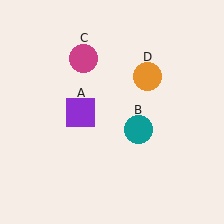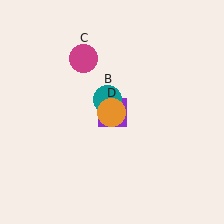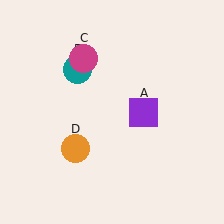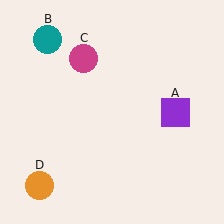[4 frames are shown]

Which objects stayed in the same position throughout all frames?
Magenta circle (object C) remained stationary.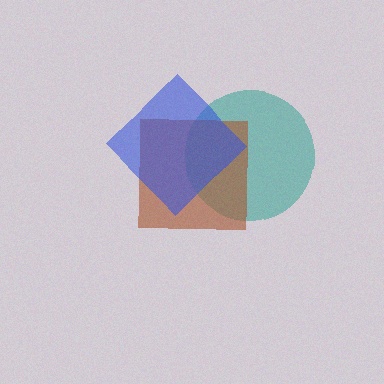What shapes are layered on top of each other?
The layered shapes are: a teal circle, a brown square, a blue diamond.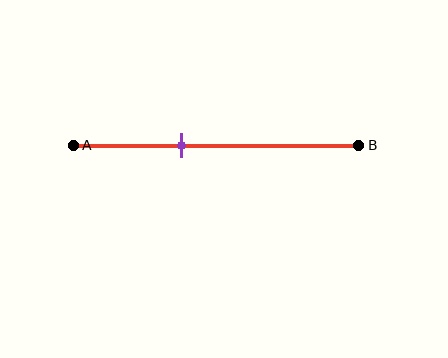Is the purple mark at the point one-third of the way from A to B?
No, the mark is at about 40% from A, not at the 33% one-third point.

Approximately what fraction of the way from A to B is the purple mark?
The purple mark is approximately 40% of the way from A to B.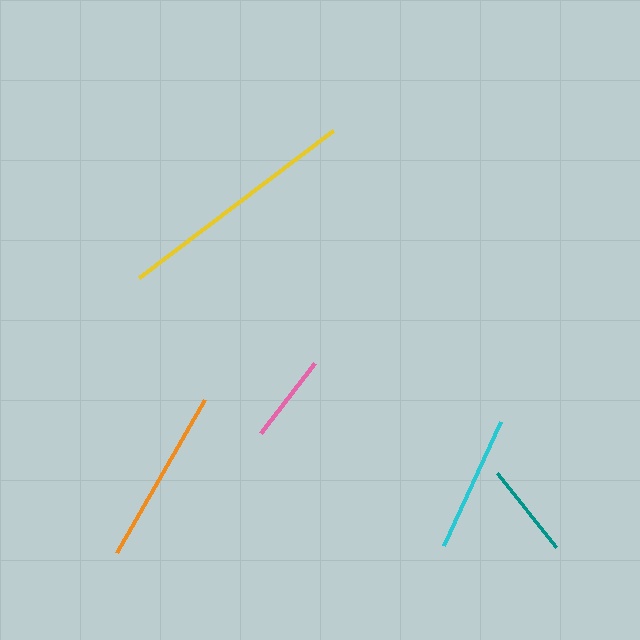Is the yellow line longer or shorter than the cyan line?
The yellow line is longer than the cyan line.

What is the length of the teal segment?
The teal segment is approximately 95 pixels long.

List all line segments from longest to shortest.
From longest to shortest: yellow, orange, cyan, teal, pink.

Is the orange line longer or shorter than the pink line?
The orange line is longer than the pink line.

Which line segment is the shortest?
The pink line is the shortest at approximately 88 pixels.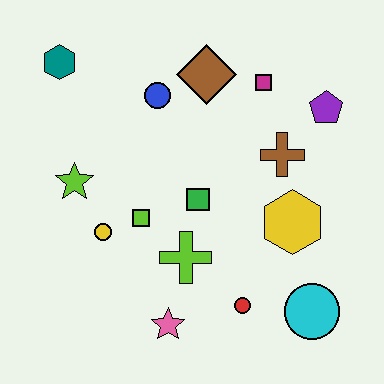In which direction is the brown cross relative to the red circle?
The brown cross is above the red circle.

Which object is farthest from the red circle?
The teal hexagon is farthest from the red circle.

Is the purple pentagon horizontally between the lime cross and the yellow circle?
No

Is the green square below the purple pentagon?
Yes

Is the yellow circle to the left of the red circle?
Yes